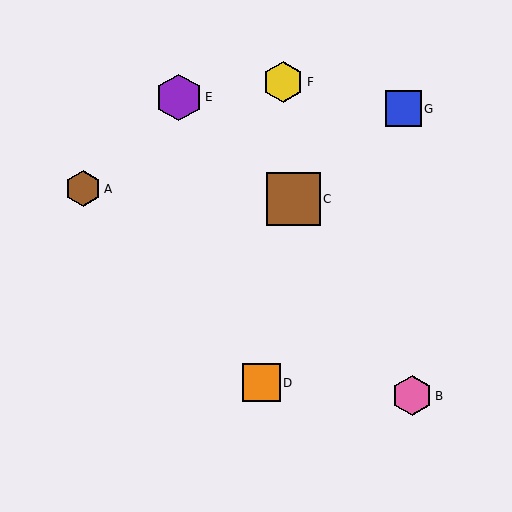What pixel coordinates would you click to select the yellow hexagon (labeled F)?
Click at (283, 82) to select the yellow hexagon F.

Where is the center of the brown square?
The center of the brown square is at (293, 199).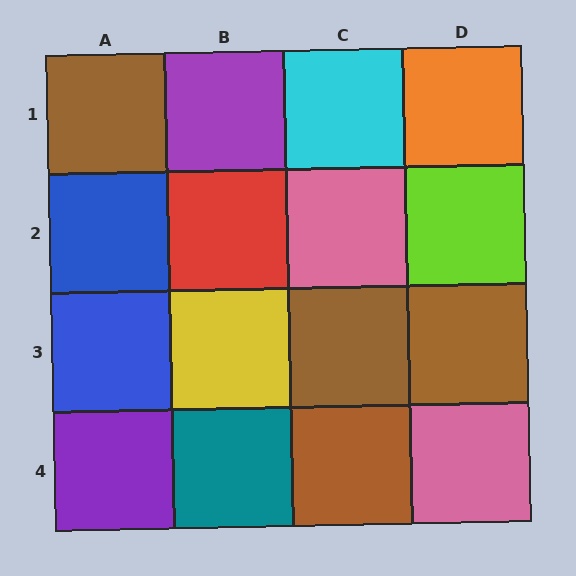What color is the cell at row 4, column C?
Brown.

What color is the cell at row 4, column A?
Purple.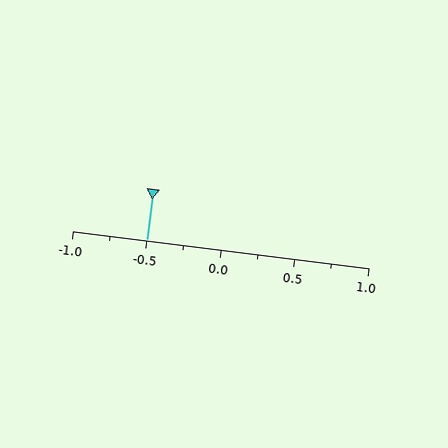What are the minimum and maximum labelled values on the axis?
The axis runs from -1.0 to 1.0.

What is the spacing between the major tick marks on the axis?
The major ticks are spaced 0.5 apart.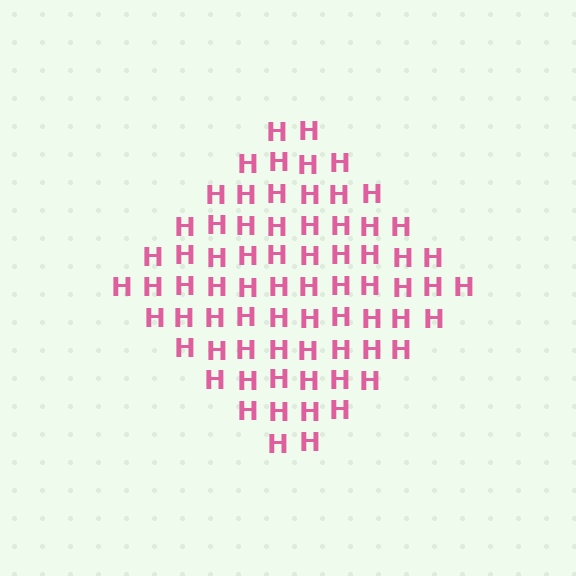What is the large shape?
The large shape is a diamond.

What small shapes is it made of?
It is made of small letter H's.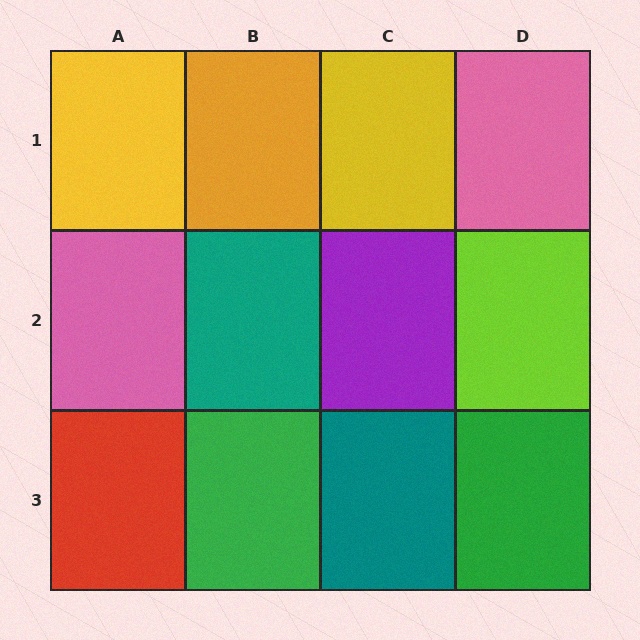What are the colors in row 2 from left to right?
Pink, teal, purple, lime.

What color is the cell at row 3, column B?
Green.